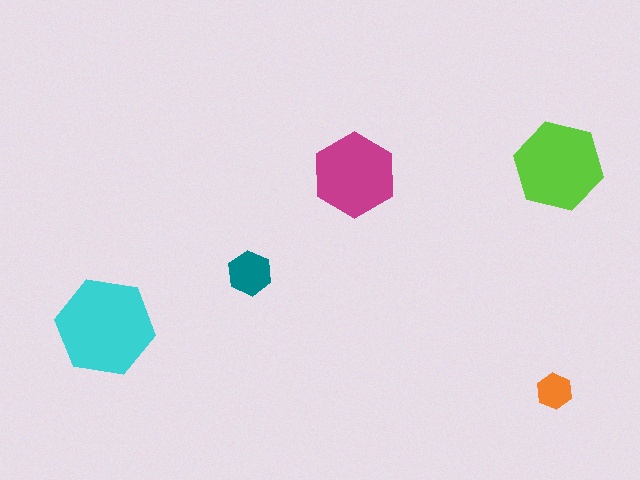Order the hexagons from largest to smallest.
the cyan one, the lime one, the magenta one, the teal one, the orange one.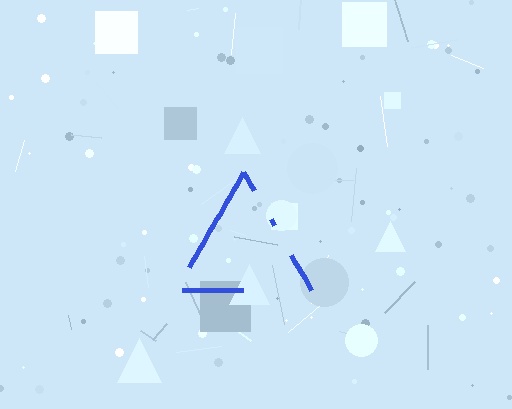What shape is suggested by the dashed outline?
The dashed outline suggests a triangle.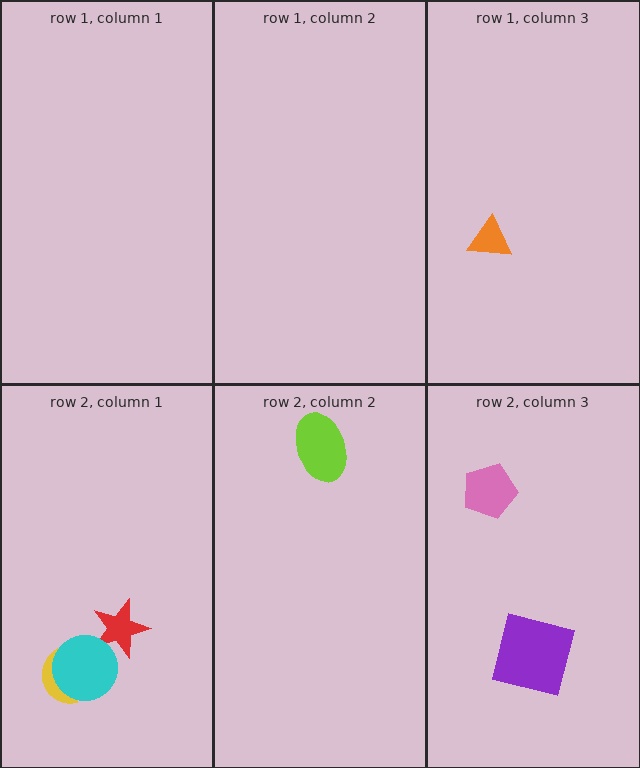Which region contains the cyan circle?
The row 2, column 1 region.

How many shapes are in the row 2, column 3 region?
2.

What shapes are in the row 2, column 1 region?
The yellow semicircle, the red star, the cyan circle.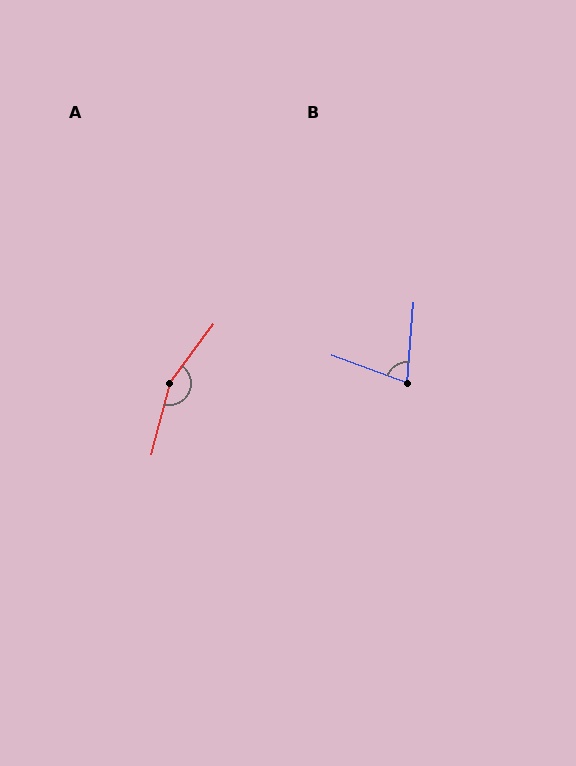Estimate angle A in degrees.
Approximately 157 degrees.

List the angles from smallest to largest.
B (75°), A (157°).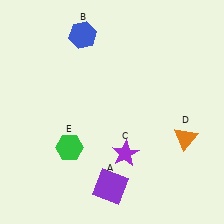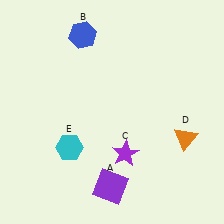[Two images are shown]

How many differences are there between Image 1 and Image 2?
There is 1 difference between the two images.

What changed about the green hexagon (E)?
In Image 1, E is green. In Image 2, it changed to cyan.